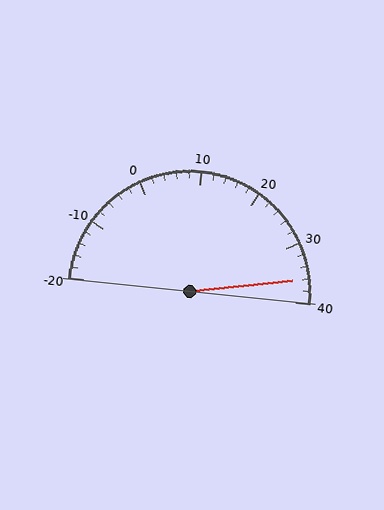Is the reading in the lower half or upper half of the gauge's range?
The reading is in the upper half of the range (-20 to 40).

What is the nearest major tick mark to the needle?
The nearest major tick mark is 40.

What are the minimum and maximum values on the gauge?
The gauge ranges from -20 to 40.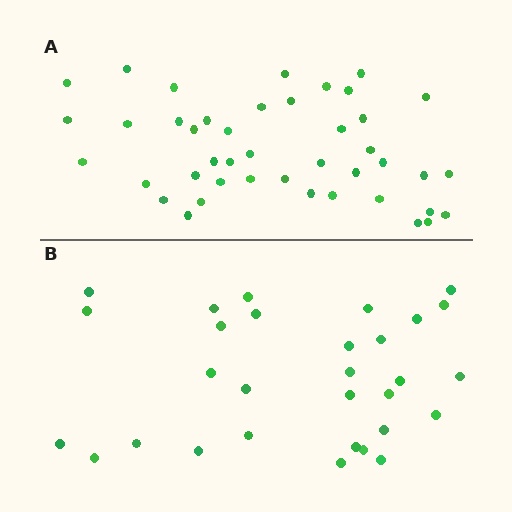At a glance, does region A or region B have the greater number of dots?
Region A (the top region) has more dots.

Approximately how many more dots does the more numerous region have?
Region A has approximately 15 more dots than region B.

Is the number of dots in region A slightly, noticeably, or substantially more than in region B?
Region A has noticeably more, but not dramatically so. The ratio is roughly 1.4 to 1.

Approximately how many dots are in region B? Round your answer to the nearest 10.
About 30 dots.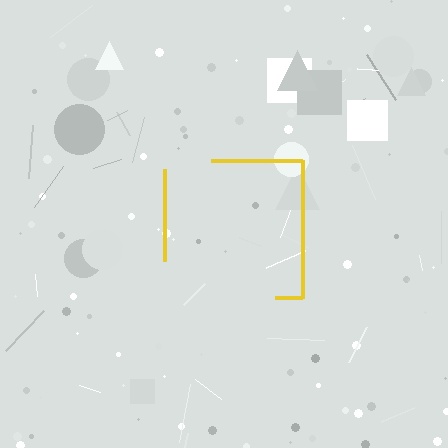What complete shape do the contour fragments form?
The contour fragments form a square.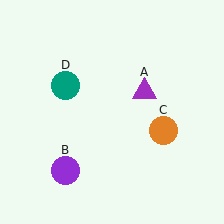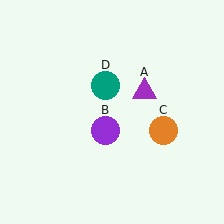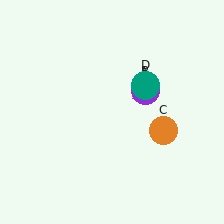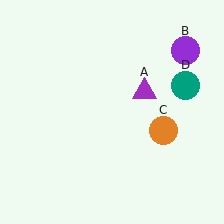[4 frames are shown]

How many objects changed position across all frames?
2 objects changed position: purple circle (object B), teal circle (object D).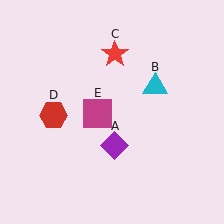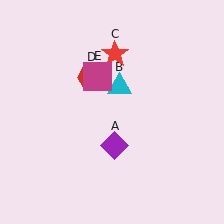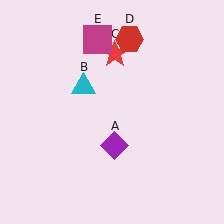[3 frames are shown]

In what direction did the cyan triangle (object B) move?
The cyan triangle (object B) moved left.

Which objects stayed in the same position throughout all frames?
Purple diamond (object A) and red star (object C) remained stationary.